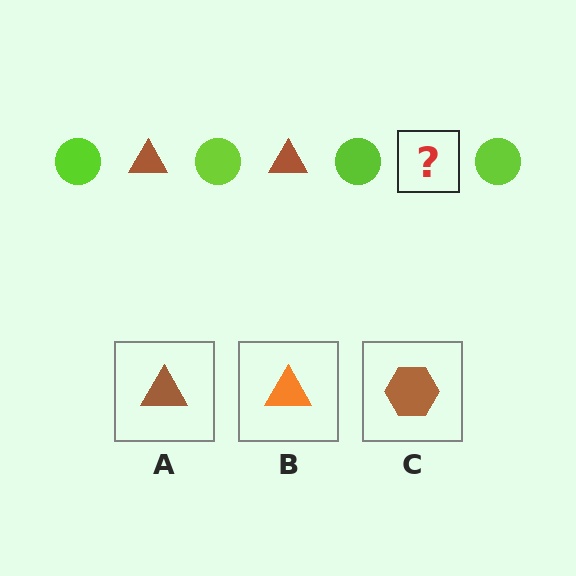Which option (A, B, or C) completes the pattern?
A.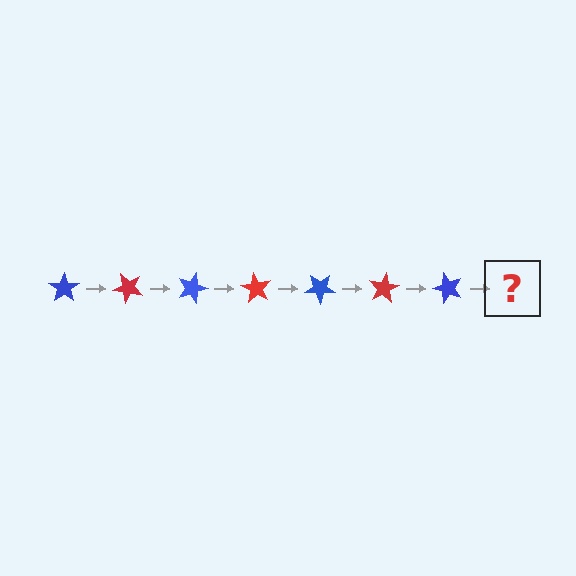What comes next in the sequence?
The next element should be a red star, rotated 315 degrees from the start.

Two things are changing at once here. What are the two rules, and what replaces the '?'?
The two rules are that it rotates 45 degrees each step and the color cycles through blue and red. The '?' should be a red star, rotated 315 degrees from the start.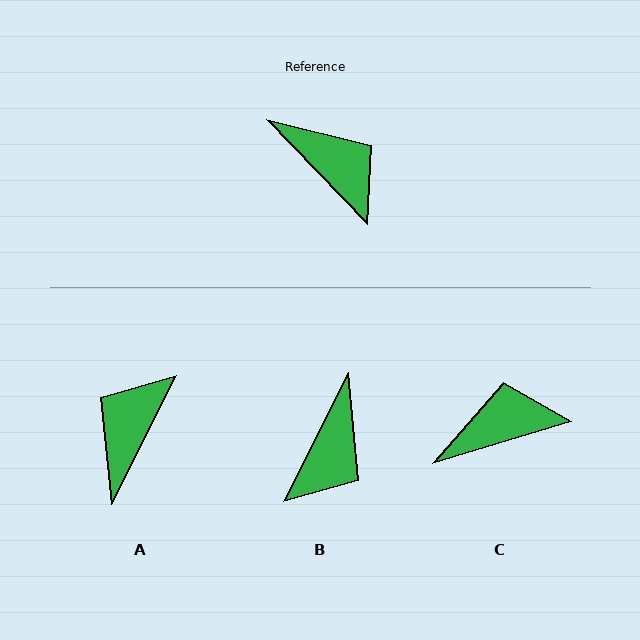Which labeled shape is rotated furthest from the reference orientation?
A, about 109 degrees away.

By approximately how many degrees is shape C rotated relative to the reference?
Approximately 63 degrees counter-clockwise.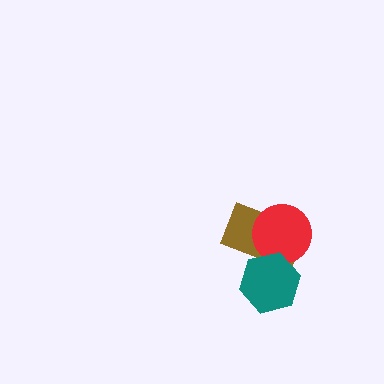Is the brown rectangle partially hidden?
Yes, it is partially covered by another shape.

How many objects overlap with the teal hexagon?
2 objects overlap with the teal hexagon.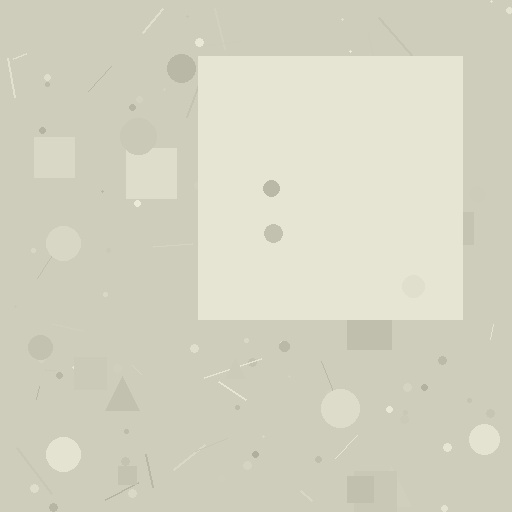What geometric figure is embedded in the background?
A square is embedded in the background.